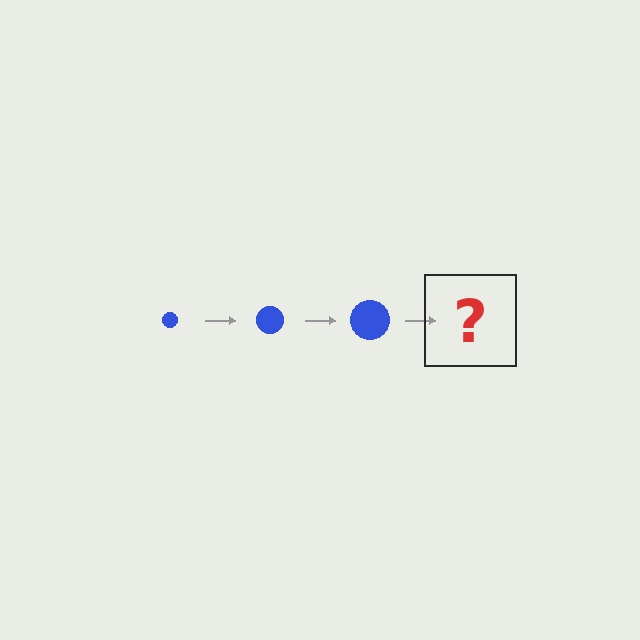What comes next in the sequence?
The next element should be a blue circle, larger than the previous one.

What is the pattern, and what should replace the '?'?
The pattern is that the circle gets progressively larger each step. The '?' should be a blue circle, larger than the previous one.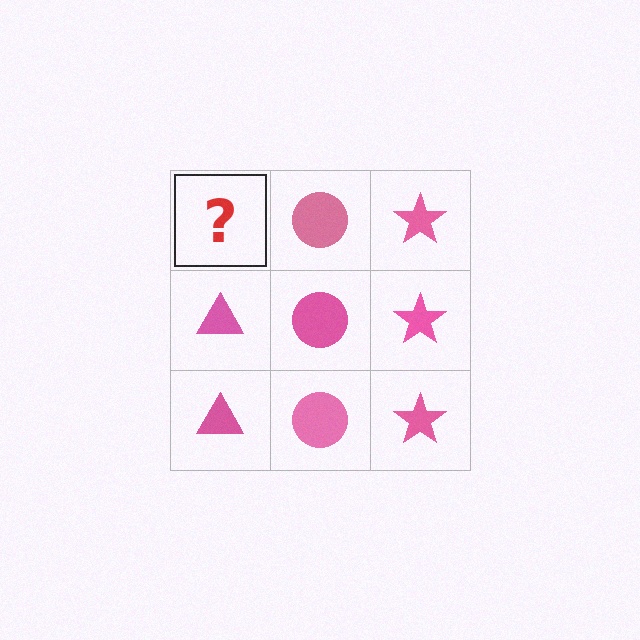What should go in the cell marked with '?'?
The missing cell should contain a pink triangle.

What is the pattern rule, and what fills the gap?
The rule is that each column has a consistent shape. The gap should be filled with a pink triangle.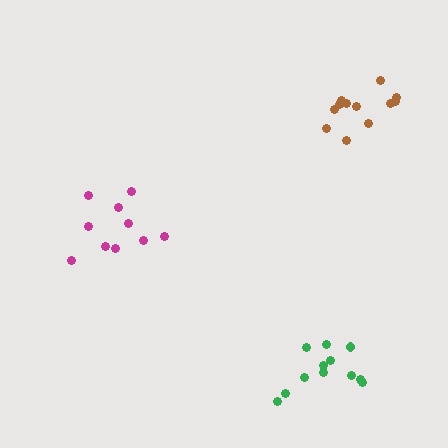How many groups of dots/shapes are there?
There are 3 groups.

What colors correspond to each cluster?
The clusters are colored: brown, magenta, green.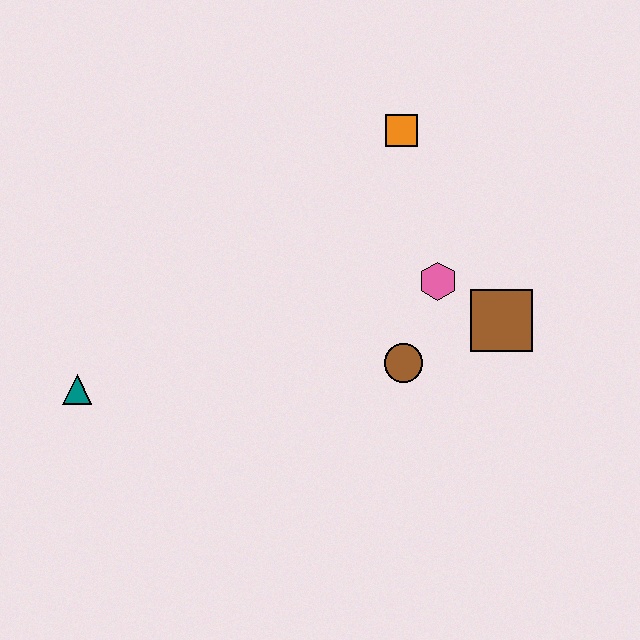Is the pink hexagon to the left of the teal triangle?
No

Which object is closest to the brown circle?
The pink hexagon is closest to the brown circle.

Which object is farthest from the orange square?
The teal triangle is farthest from the orange square.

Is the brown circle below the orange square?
Yes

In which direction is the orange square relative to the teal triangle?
The orange square is to the right of the teal triangle.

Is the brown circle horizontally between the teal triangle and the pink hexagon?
Yes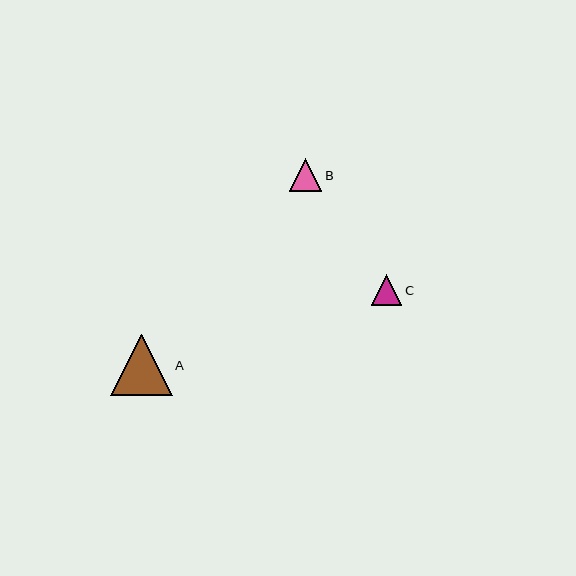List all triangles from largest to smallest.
From largest to smallest: A, B, C.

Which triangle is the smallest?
Triangle C is the smallest with a size of approximately 30 pixels.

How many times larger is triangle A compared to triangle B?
Triangle A is approximately 1.9 times the size of triangle B.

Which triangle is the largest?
Triangle A is the largest with a size of approximately 61 pixels.